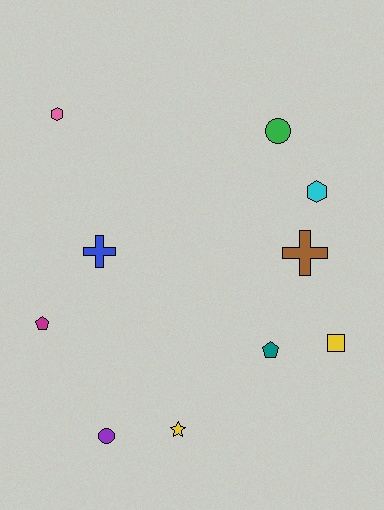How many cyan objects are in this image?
There is 1 cyan object.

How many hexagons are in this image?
There are 2 hexagons.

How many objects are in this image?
There are 10 objects.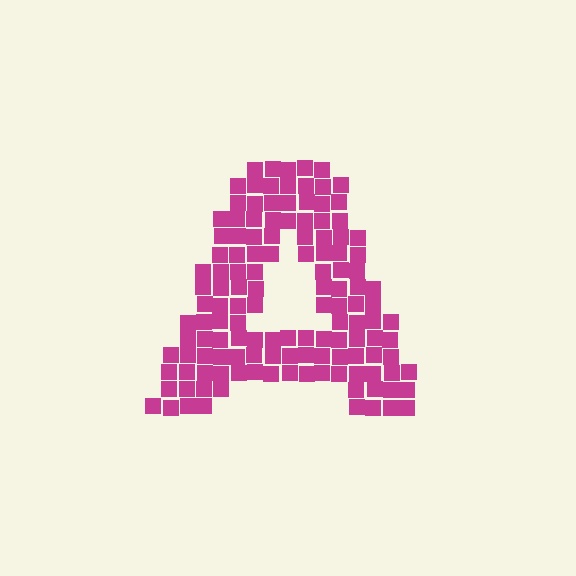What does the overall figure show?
The overall figure shows the letter A.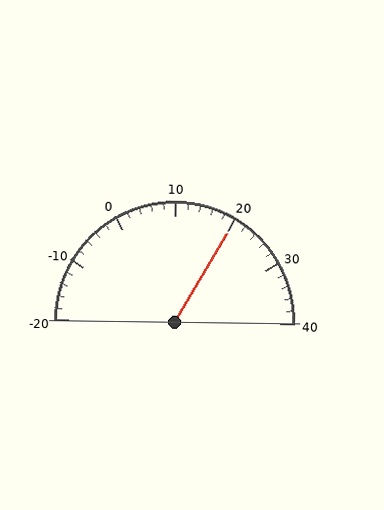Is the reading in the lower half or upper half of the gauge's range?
The reading is in the upper half of the range (-20 to 40).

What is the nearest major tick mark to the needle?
The nearest major tick mark is 20.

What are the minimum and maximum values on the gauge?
The gauge ranges from -20 to 40.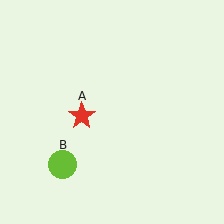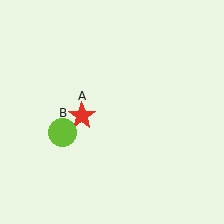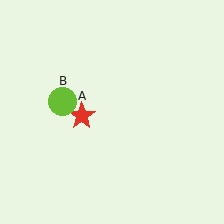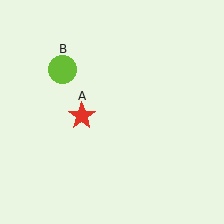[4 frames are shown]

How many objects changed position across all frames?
1 object changed position: lime circle (object B).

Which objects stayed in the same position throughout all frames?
Red star (object A) remained stationary.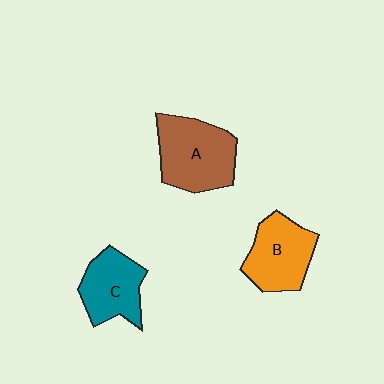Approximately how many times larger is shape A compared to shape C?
Approximately 1.3 times.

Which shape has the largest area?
Shape A (brown).